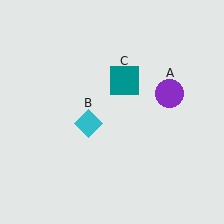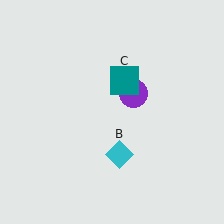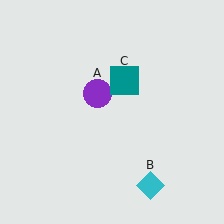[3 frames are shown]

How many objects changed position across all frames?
2 objects changed position: purple circle (object A), cyan diamond (object B).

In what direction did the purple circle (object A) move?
The purple circle (object A) moved left.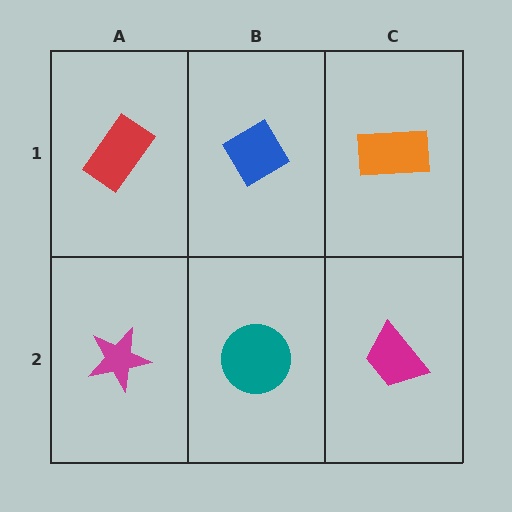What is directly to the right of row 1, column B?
An orange rectangle.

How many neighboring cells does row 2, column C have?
2.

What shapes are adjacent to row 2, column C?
An orange rectangle (row 1, column C), a teal circle (row 2, column B).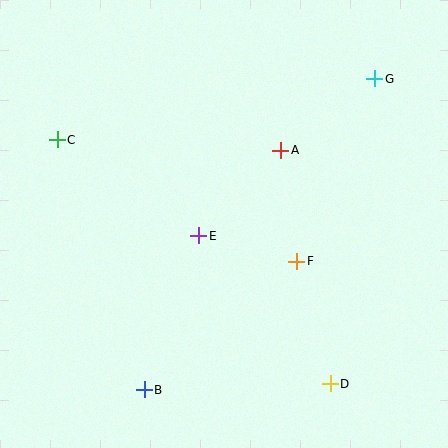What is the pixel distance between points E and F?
The distance between E and F is 101 pixels.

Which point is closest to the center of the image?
Point E at (199, 236) is closest to the center.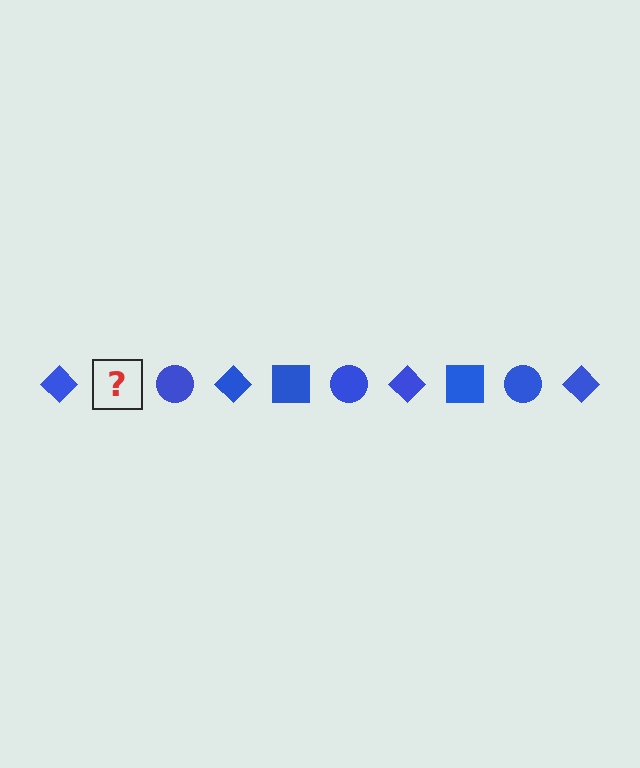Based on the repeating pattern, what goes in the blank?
The blank should be a blue square.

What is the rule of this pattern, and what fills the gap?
The rule is that the pattern cycles through diamond, square, circle shapes in blue. The gap should be filled with a blue square.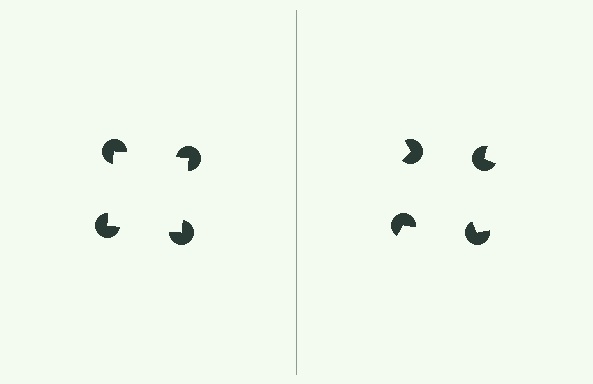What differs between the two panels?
The pac-man discs are positioned identically on both sides; only the wedge orientations differ. On the left they align to a square; on the right they are misaligned.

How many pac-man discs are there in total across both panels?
8 — 4 on each side.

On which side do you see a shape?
An illusory square appears on the left side. On the right side the wedge cuts are rotated, so no coherent shape forms.